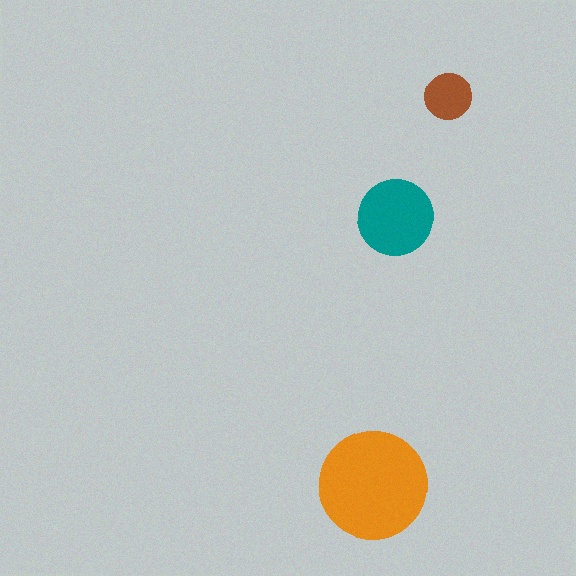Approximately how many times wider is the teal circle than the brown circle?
About 1.5 times wider.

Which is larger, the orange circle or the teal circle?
The orange one.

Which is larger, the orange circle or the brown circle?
The orange one.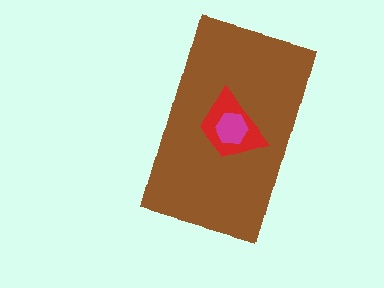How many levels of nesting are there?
3.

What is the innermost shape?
The magenta hexagon.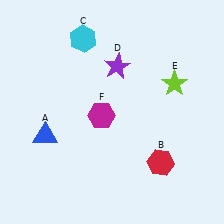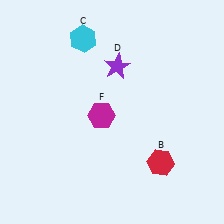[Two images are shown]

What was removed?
The blue triangle (A), the lime star (E) were removed in Image 2.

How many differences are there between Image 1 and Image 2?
There are 2 differences between the two images.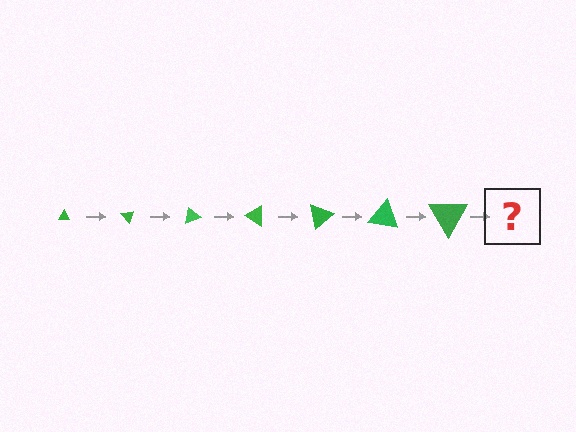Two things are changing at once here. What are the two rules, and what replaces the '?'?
The two rules are that the triangle grows larger each step and it rotates 50 degrees each step. The '?' should be a triangle, larger than the previous one and rotated 350 degrees from the start.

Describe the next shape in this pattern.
It should be a triangle, larger than the previous one and rotated 350 degrees from the start.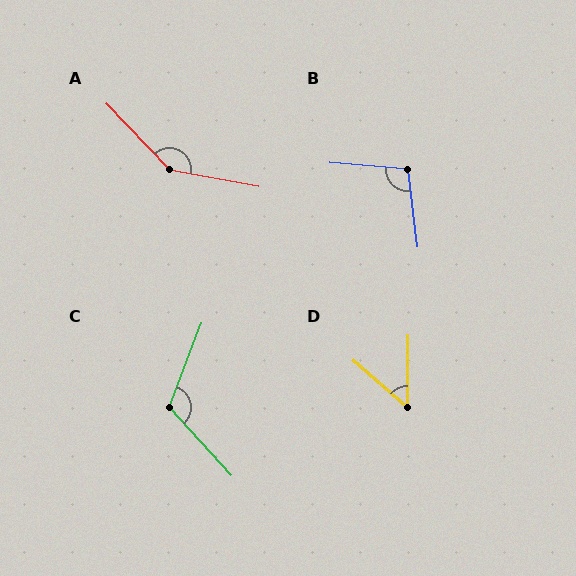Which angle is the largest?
A, at approximately 144 degrees.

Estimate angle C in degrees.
Approximately 117 degrees.